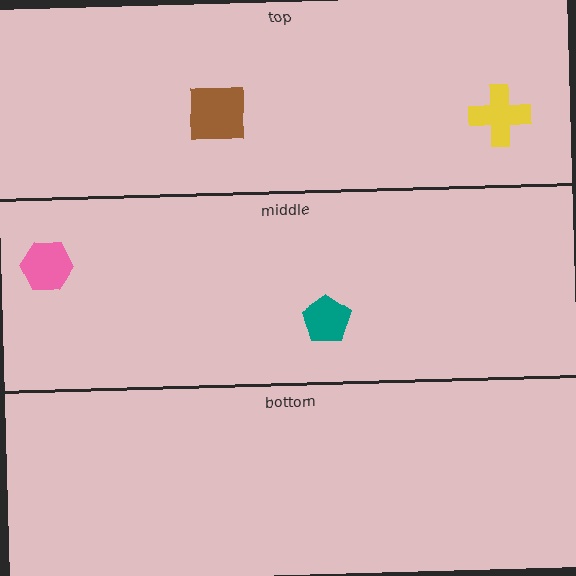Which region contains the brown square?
The top region.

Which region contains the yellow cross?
The top region.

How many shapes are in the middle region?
2.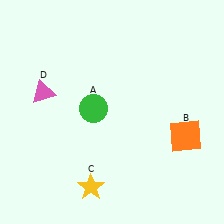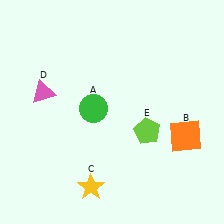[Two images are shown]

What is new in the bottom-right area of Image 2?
A lime pentagon (E) was added in the bottom-right area of Image 2.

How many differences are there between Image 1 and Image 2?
There is 1 difference between the two images.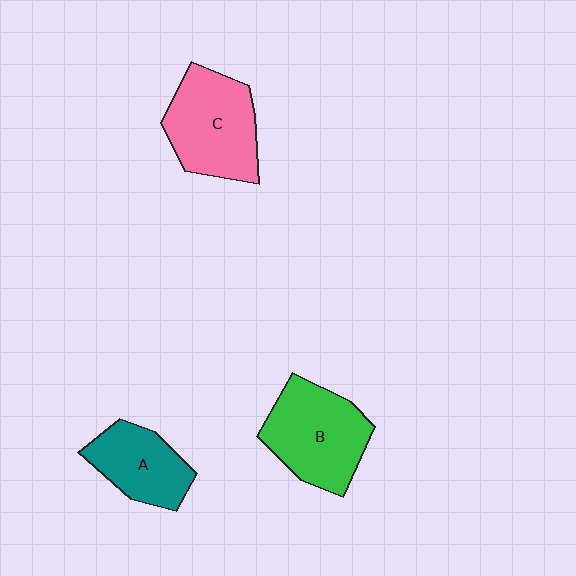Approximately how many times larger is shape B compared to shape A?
Approximately 1.4 times.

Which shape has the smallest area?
Shape A (teal).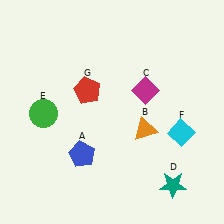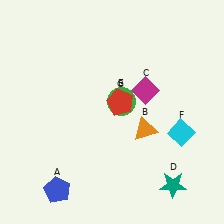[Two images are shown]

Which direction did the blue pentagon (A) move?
The blue pentagon (A) moved down.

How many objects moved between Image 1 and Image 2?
3 objects moved between the two images.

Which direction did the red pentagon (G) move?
The red pentagon (G) moved right.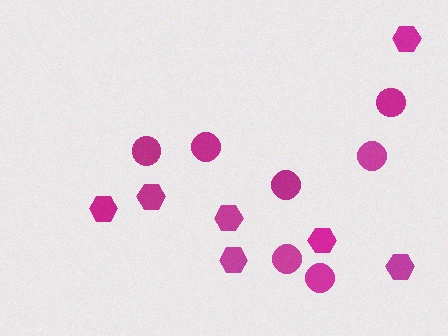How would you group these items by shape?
There are 2 groups: one group of circles (7) and one group of hexagons (7).